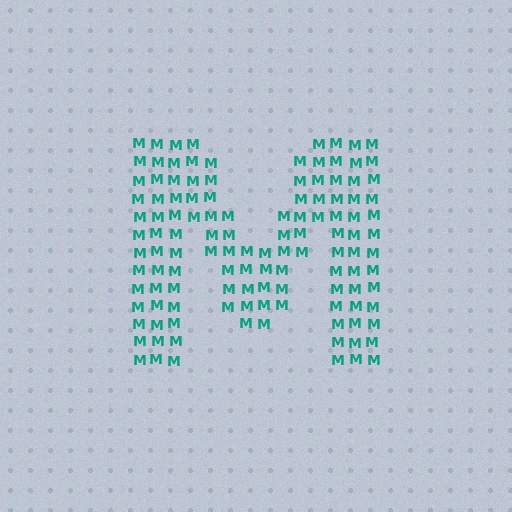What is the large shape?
The large shape is the letter M.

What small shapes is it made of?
It is made of small letter M's.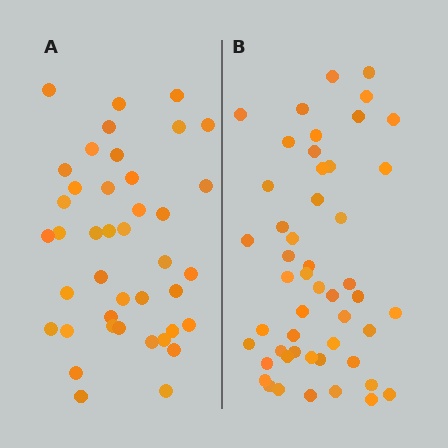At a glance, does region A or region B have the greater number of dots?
Region B (the right region) has more dots.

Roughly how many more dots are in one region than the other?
Region B has roughly 8 or so more dots than region A.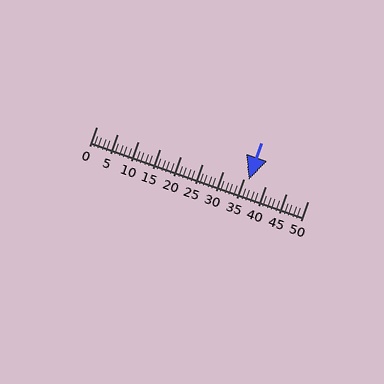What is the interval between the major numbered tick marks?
The major tick marks are spaced 5 units apart.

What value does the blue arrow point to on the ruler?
The blue arrow points to approximately 36.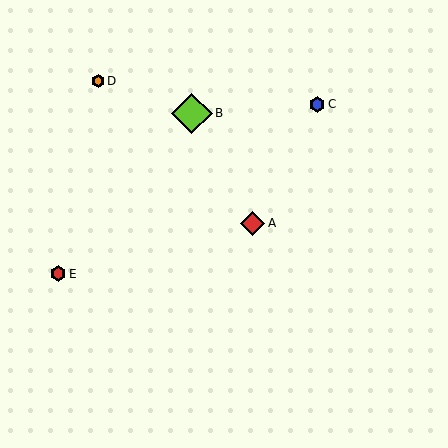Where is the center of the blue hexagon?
The center of the blue hexagon is at (317, 104).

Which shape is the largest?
The lime diamond (labeled B) is the largest.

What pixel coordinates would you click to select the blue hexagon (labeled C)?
Click at (317, 104) to select the blue hexagon C.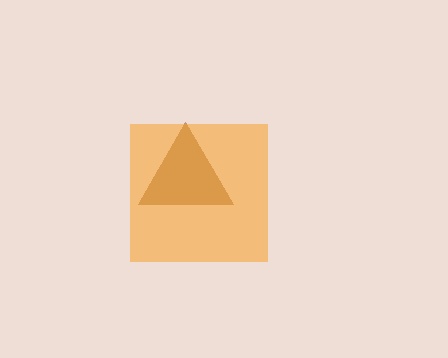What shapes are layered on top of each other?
The layered shapes are: a brown triangle, an orange square.